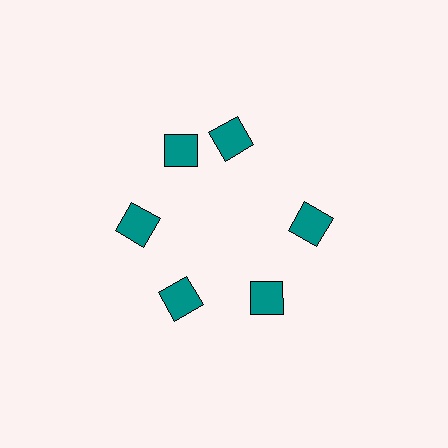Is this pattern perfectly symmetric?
No. The 6 teal diamonds are arranged in a ring, but one element near the 1 o'clock position is rotated out of alignment along the ring, breaking the 6-fold rotational symmetry.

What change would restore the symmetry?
The symmetry would be restored by rotating it back into even spacing with its neighbors so that all 6 diamonds sit at equal angles and equal distance from the center.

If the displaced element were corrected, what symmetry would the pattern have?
It would have 6-fold rotational symmetry — the pattern would map onto itself every 60 degrees.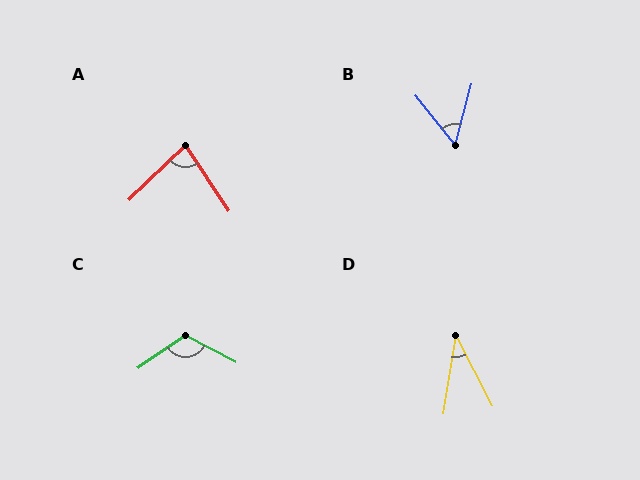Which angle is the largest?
C, at approximately 118 degrees.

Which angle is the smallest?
D, at approximately 36 degrees.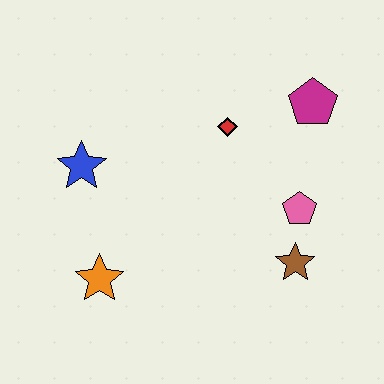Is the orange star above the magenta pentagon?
No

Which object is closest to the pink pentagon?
The brown star is closest to the pink pentagon.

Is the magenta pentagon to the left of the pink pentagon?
No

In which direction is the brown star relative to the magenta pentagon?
The brown star is below the magenta pentagon.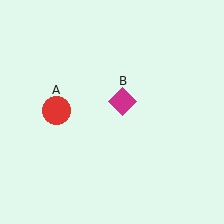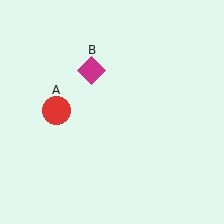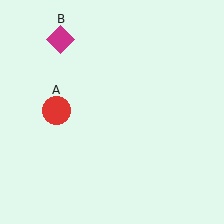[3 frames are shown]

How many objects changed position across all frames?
1 object changed position: magenta diamond (object B).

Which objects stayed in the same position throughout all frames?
Red circle (object A) remained stationary.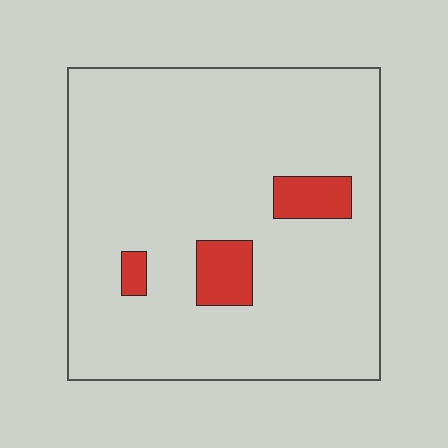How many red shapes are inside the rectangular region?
3.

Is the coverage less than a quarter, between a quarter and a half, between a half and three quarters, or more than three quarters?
Less than a quarter.